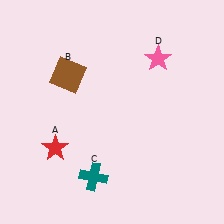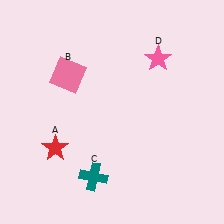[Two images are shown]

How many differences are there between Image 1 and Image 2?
There is 1 difference between the two images.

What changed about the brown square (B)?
In Image 1, B is brown. In Image 2, it changed to pink.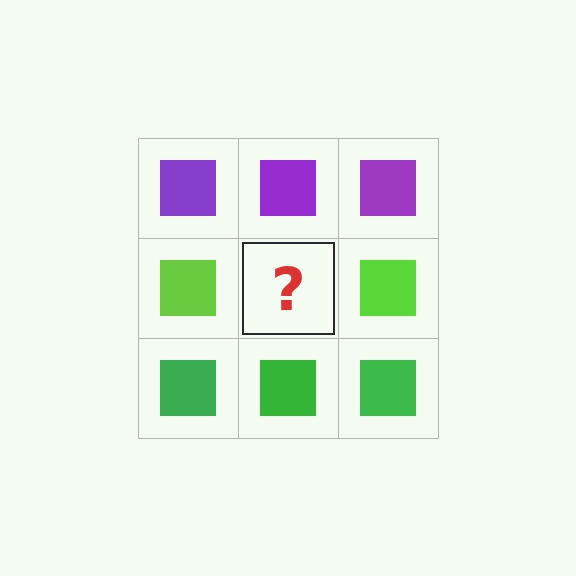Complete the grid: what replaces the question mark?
The question mark should be replaced with a lime square.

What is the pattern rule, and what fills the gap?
The rule is that each row has a consistent color. The gap should be filled with a lime square.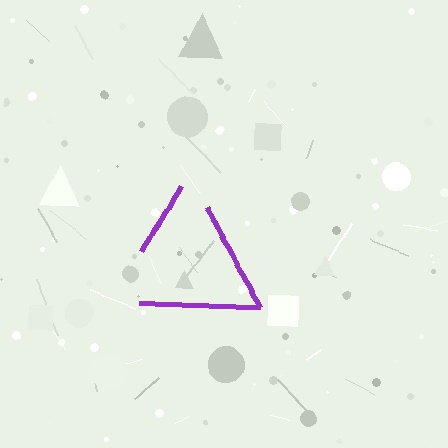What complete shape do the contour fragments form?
The contour fragments form a triangle.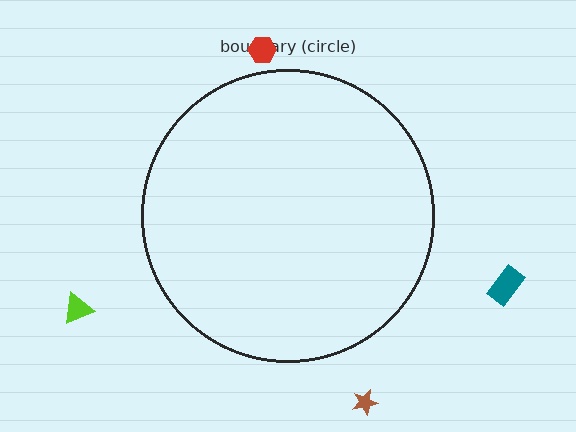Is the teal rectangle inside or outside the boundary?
Outside.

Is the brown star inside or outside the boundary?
Outside.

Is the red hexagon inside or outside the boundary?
Outside.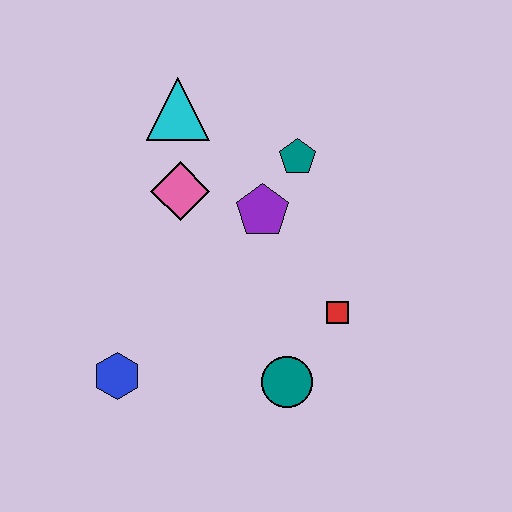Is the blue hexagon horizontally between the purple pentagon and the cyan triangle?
No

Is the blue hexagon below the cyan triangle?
Yes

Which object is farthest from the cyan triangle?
The teal circle is farthest from the cyan triangle.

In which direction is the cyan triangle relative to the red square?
The cyan triangle is above the red square.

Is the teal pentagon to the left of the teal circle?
No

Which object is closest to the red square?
The teal circle is closest to the red square.